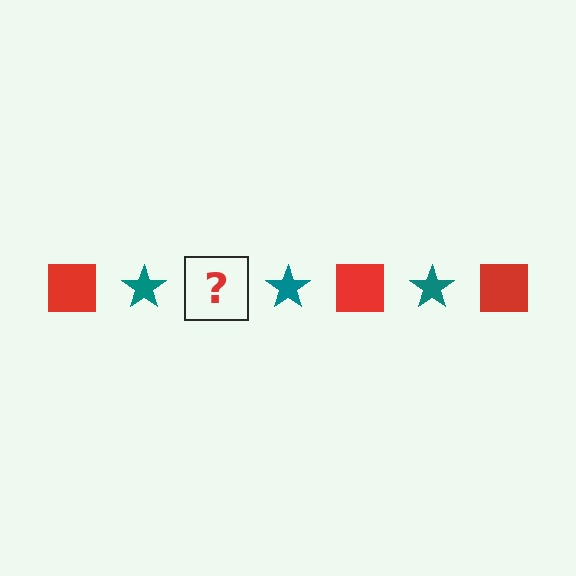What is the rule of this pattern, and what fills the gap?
The rule is that the pattern alternates between red square and teal star. The gap should be filled with a red square.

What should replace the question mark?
The question mark should be replaced with a red square.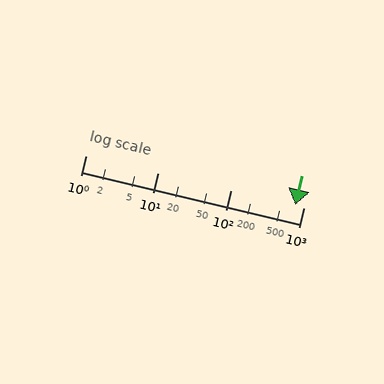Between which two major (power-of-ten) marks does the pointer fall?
The pointer is between 100 and 1000.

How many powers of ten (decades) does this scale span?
The scale spans 3 decades, from 1 to 1000.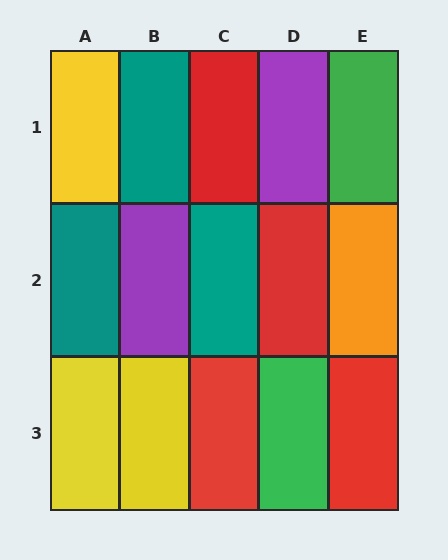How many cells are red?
4 cells are red.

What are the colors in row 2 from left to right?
Teal, purple, teal, red, orange.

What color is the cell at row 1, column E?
Green.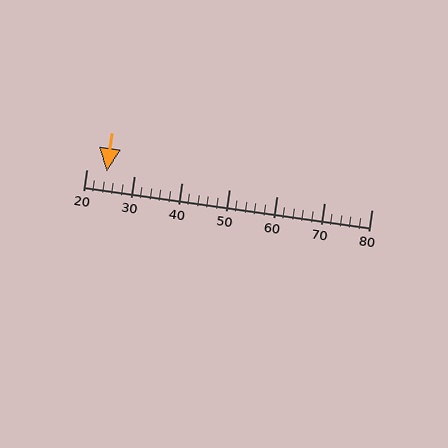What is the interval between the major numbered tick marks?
The major tick marks are spaced 10 units apart.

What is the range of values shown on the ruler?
The ruler shows values from 20 to 80.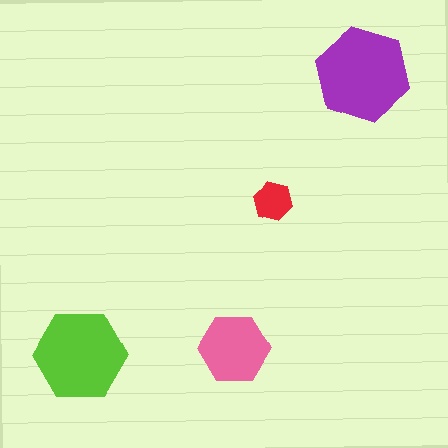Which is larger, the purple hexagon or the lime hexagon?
The purple one.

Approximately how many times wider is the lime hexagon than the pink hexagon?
About 1.5 times wider.